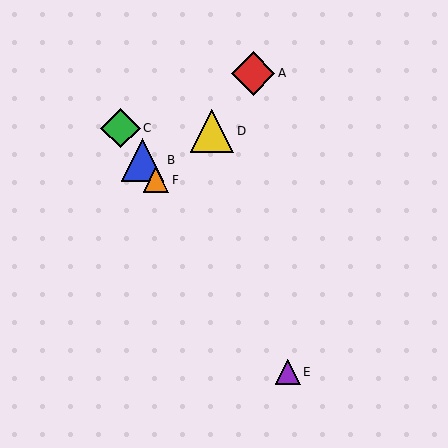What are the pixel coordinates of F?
Object F is at (156, 180).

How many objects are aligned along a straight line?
4 objects (B, C, E, F) are aligned along a straight line.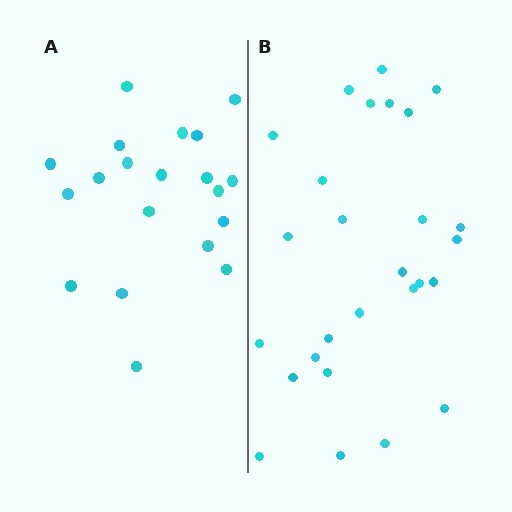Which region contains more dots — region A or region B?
Region B (the right region) has more dots.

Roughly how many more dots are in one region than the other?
Region B has roughly 8 or so more dots than region A.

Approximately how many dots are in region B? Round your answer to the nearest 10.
About 30 dots. (The exact count is 27, which rounds to 30.)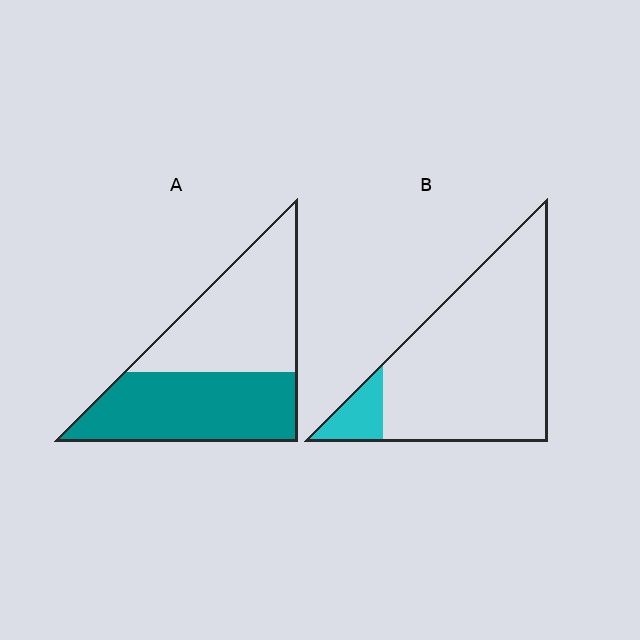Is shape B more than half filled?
No.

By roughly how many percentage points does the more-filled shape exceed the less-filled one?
By roughly 40 percentage points (A over B).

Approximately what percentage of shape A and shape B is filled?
A is approximately 50% and B is approximately 10%.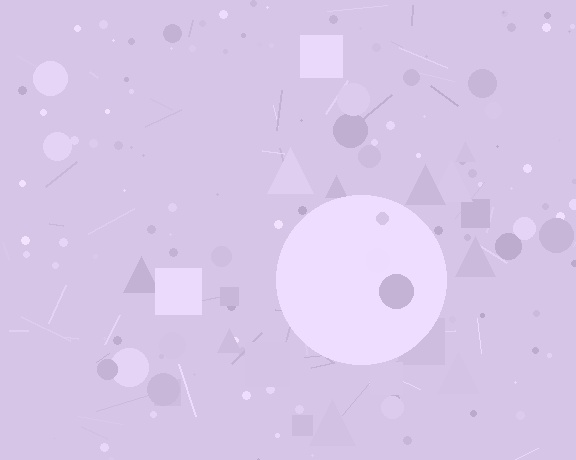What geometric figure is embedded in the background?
A circle is embedded in the background.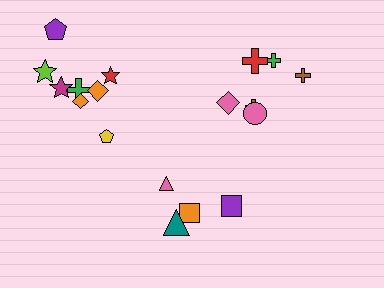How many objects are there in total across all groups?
There are 18 objects.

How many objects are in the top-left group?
There are 8 objects.